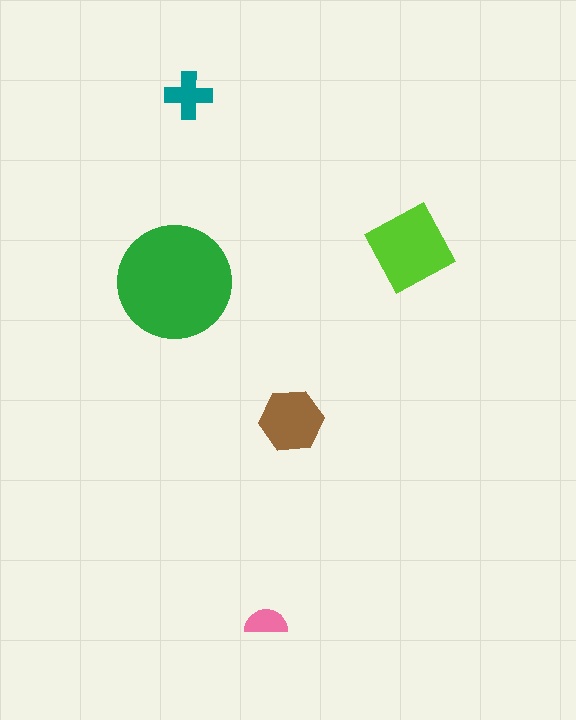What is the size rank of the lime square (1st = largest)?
2nd.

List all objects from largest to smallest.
The green circle, the lime square, the brown hexagon, the teal cross, the pink semicircle.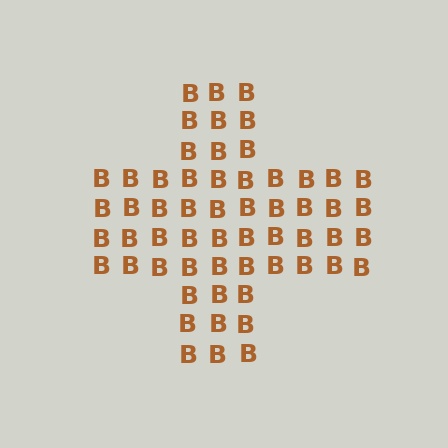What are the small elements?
The small elements are letter B's.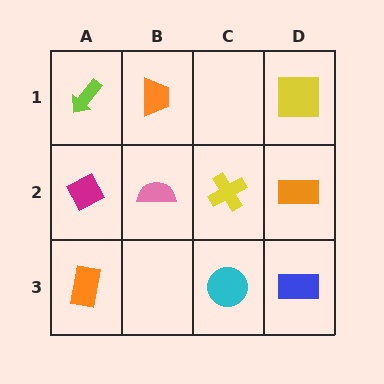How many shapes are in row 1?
3 shapes.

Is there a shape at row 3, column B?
No, that cell is empty.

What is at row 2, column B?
A pink semicircle.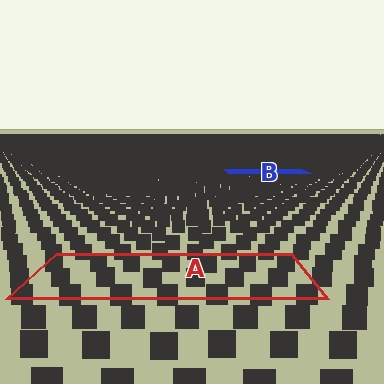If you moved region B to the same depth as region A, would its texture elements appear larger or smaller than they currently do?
They would appear larger. At a closer depth, the same texture elements are projected at a bigger on-screen size.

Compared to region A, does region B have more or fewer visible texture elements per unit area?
Region B has more texture elements per unit area — they are packed more densely because it is farther away.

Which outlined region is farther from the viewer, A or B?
Region B is farther from the viewer — the texture elements inside it appear smaller and more densely packed.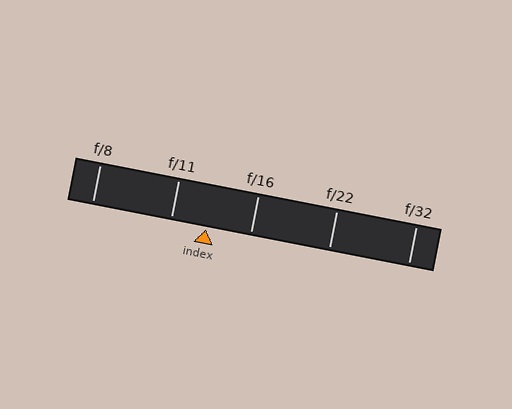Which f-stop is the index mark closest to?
The index mark is closest to f/11.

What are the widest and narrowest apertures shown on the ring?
The widest aperture shown is f/8 and the narrowest is f/32.